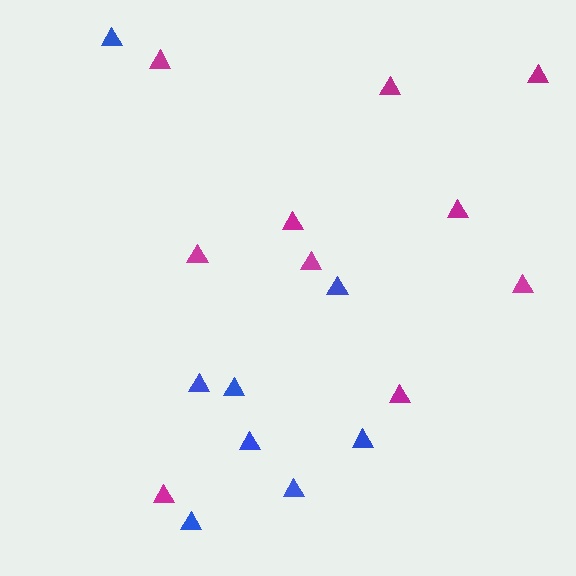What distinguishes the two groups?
There are 2 groups: one group of magenta triangles (10) and one group of blue triangles (8).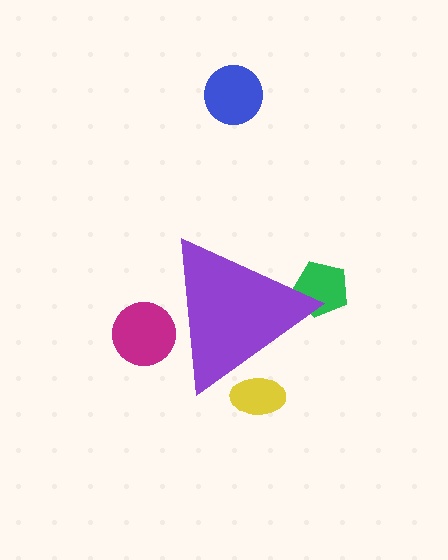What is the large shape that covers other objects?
A purple triangle.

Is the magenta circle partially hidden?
Yes, the magenta circle is partially hidden behind the purple triangle.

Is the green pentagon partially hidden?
Yes, the green pentagon is partially hidden behind the purple triangle.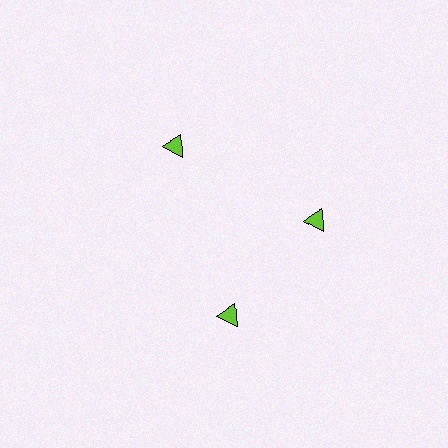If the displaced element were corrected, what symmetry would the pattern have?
It would have 3-fold rotational symmetry — the pattern would map onto itself every 120 degrees.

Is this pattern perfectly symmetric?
No. The 3 lime triangles are arranged in a ring, but one element near the 7 o'clock position is rotated out of alignment along the ring, breaking the 3-fold rotational symmetry.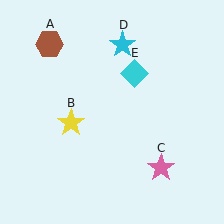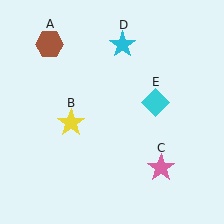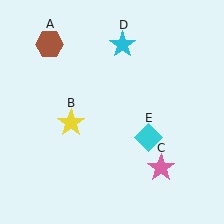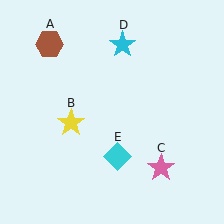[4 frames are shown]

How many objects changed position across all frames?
1 object changed position: cyan diamond (object E).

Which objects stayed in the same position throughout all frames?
Brown hexagon (object A) and yellow star (object B) and pink star (object C) and cyan star (object D) remained stationary.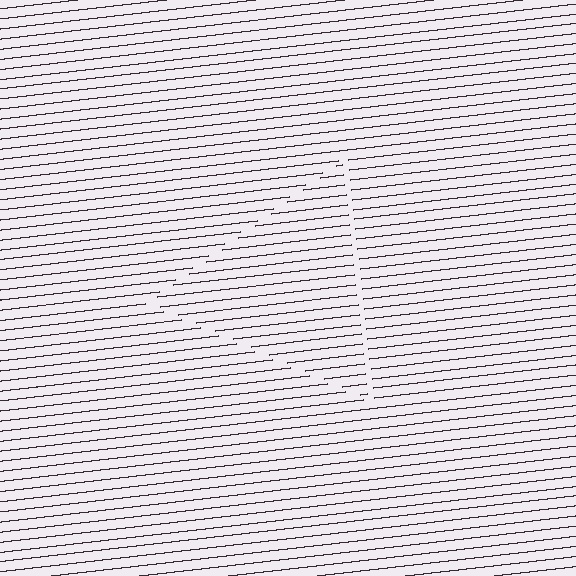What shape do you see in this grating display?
An illusory triangle. The interior of the shape contains the same grating, shifted by half a period — the contour is defined by the phase discontinuity where line-ends from the inner and outer gratings abut.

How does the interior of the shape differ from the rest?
The interior of the shape contains the same grating, shifted by half a period — the contour is defined by the phase discontinuity where line-ends from the inner and outer gratings abut.